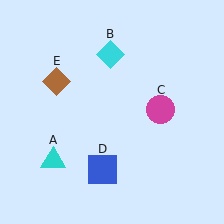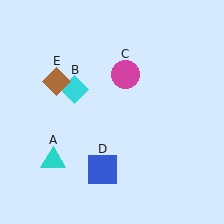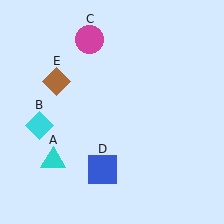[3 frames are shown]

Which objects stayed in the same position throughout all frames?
Cyan triangle (object A) and blue square (object D) and brown diamond (object E) remained stationary.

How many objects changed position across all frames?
2 objects changed position: cyan diamond (object B), magenta circle (object C).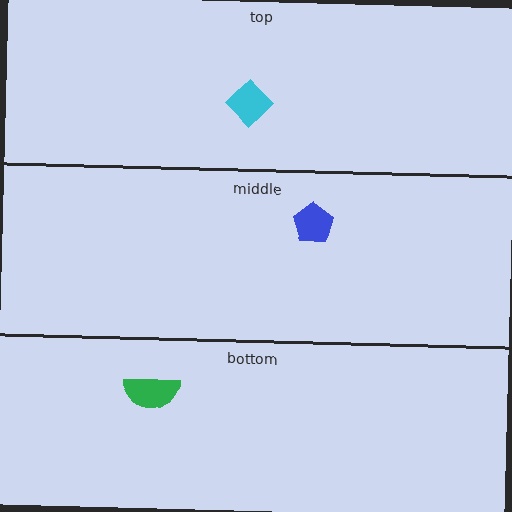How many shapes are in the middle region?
1.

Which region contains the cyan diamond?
The top region.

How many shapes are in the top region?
1.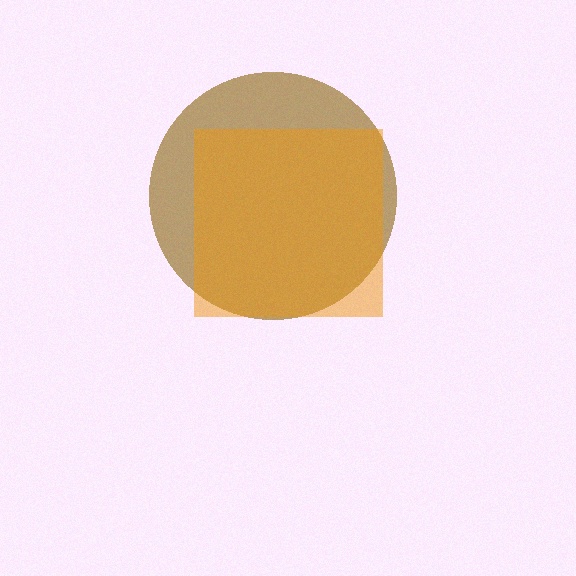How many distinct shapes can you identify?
There are 2 distinct shapes: a brown circle, an orange square.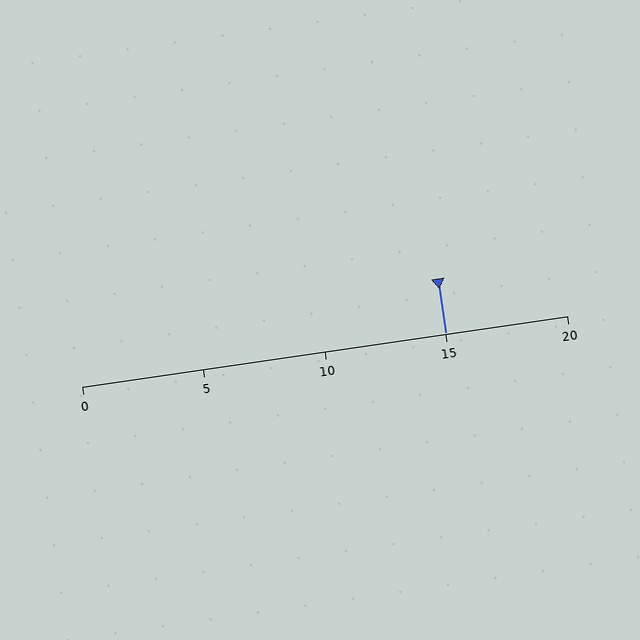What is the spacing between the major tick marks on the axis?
The major ticks are spaced 5 apart.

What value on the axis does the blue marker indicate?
The marker indicates approximately 15.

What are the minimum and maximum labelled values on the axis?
The axis runs from 0 to 20.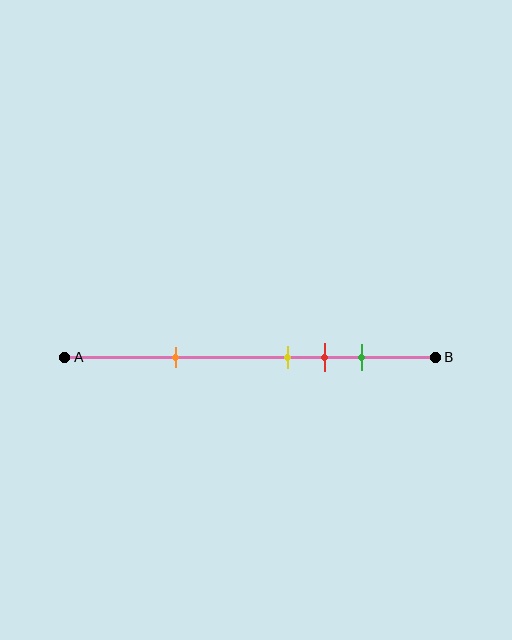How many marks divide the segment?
There are 4 marks dividing the segment.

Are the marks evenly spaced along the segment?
No, the marks are not evenly spaced.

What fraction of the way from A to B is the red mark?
The red mark is approximately 70% (0.7) of the way from A to B.